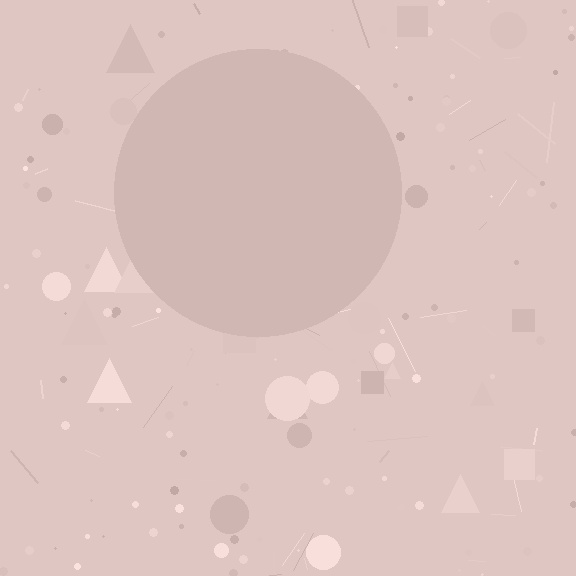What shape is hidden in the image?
A circle is hidden in the image.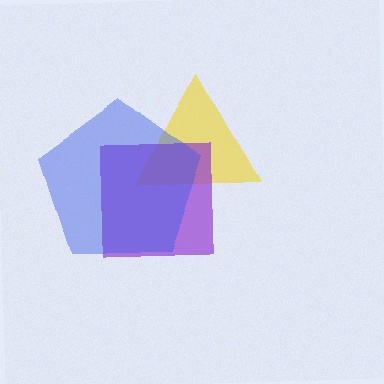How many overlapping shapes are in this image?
There are 3 overlapping shapes in the image.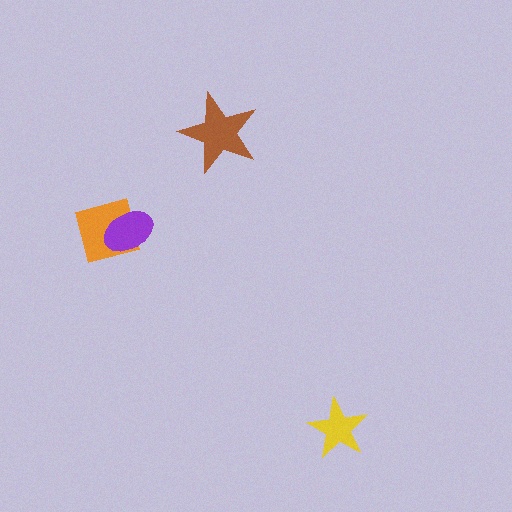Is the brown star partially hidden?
No, no other shape covers it.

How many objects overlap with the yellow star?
0 objects overlap with the yellow star.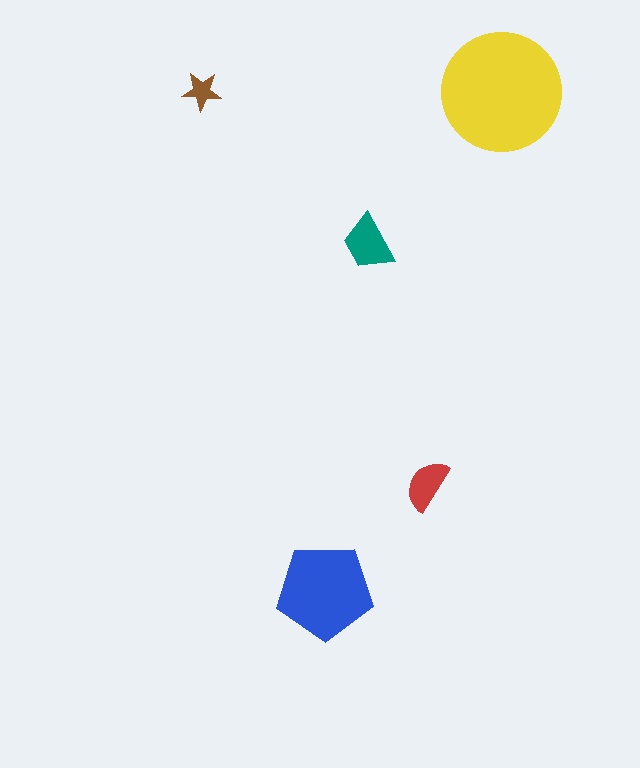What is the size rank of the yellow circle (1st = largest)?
1st.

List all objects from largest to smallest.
The yellow circle, the blue pentagon, the teal trapezoid, the red semicircle, the brown star.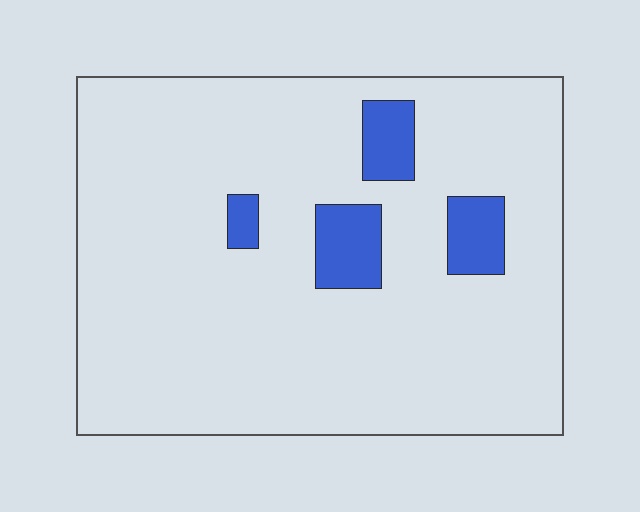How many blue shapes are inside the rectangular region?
4.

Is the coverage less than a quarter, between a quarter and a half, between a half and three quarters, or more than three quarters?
Less than a quarter.